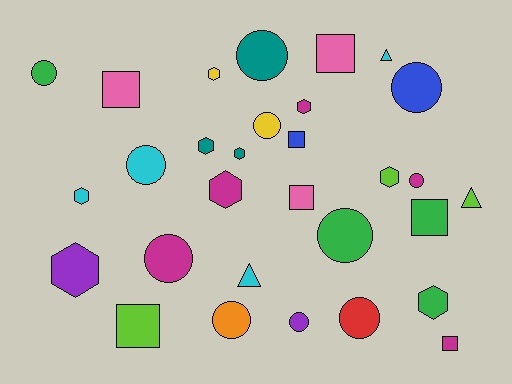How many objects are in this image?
There are 30 objects.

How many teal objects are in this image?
There are 3 teal objects.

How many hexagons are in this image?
There are 9 hexagons.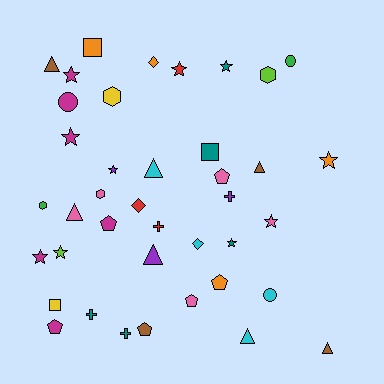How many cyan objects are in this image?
There are 4 cyan objects.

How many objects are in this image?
There are 40 objects.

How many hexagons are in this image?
There are 4 hexagons.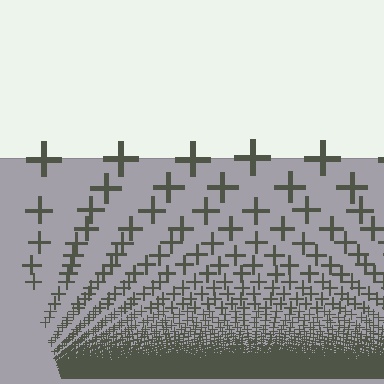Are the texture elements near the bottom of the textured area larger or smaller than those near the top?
Smaller. The gradient is inverted — elements near the bottom are smaller and denser.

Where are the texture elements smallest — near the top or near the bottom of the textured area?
Near the bottom.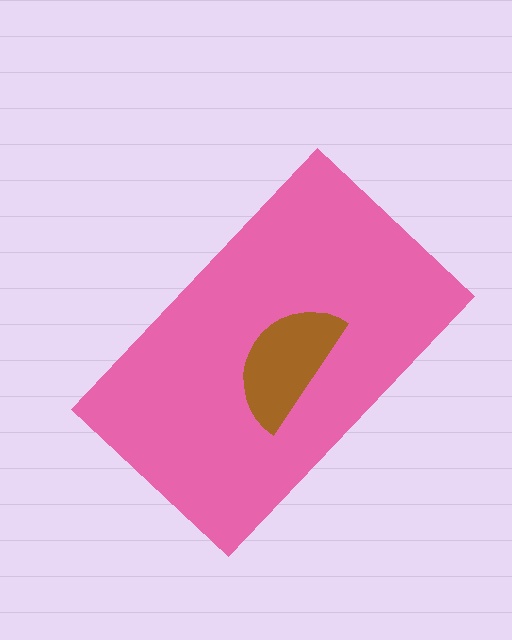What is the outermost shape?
The pink rectangle.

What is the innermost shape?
The brown semicircle.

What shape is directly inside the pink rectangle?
The brown semicircle.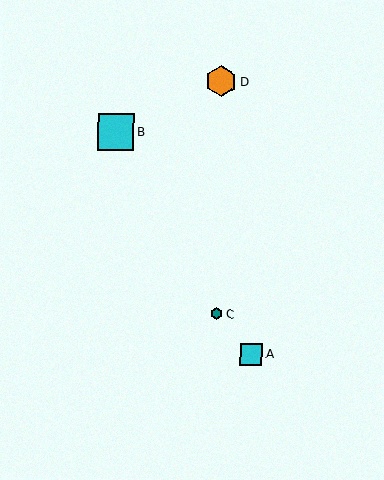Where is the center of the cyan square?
The center of the cyan square is at (251, 354).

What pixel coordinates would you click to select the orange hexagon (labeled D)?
Click at (221, 81) to select the orange hexagon D.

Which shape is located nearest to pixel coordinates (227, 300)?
The teal hexagon (labeled C) at (217, 314) is nearest to that location.